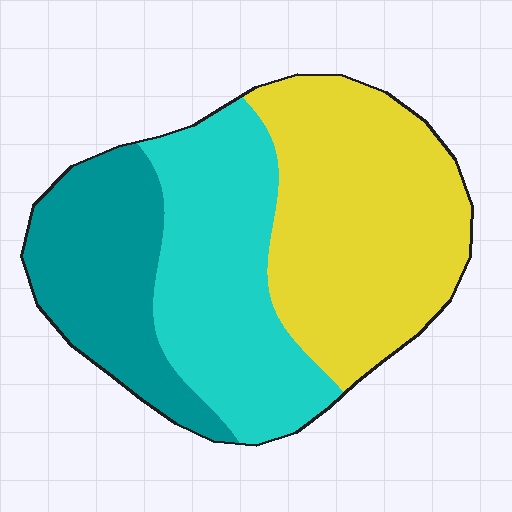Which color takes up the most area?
Yellow, at roughly 40%.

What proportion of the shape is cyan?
Cyan covers roughly 35% of the shape.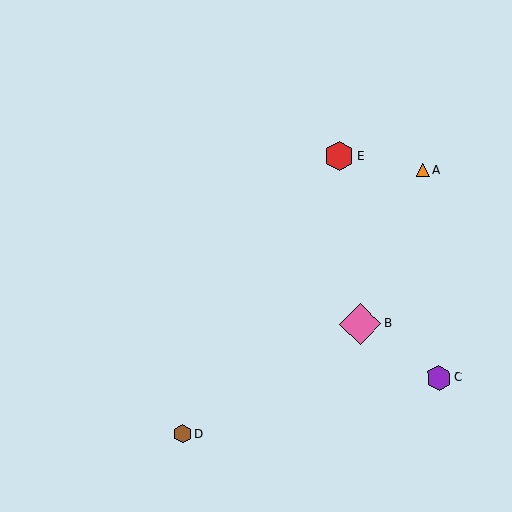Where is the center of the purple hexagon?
The center of the purple hexagon is at (439, 378).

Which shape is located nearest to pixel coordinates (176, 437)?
The brown hexagon (labeled D) at (183, 434) is nearest to that location.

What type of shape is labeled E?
Shape E is a red hexagon.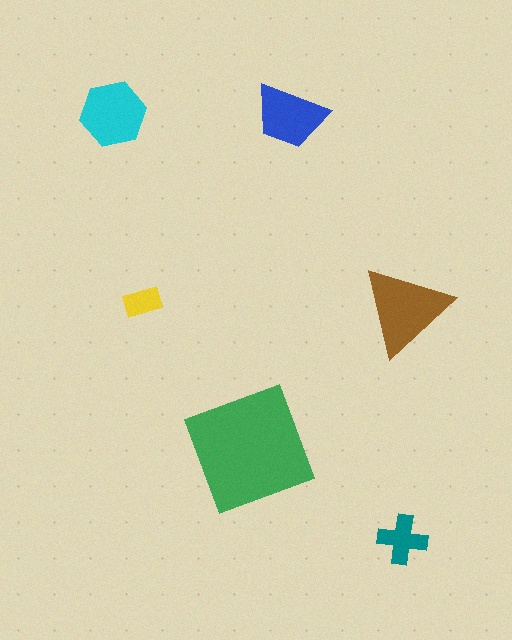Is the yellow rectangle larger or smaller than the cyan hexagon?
Smaller.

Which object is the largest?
The green square.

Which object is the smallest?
The yellow rectangle.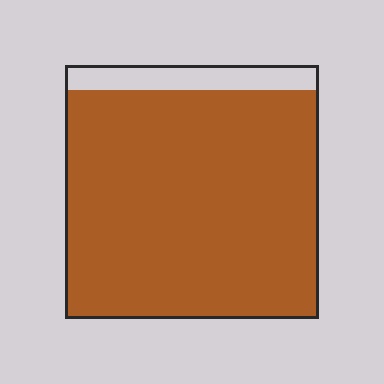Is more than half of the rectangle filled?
Yes.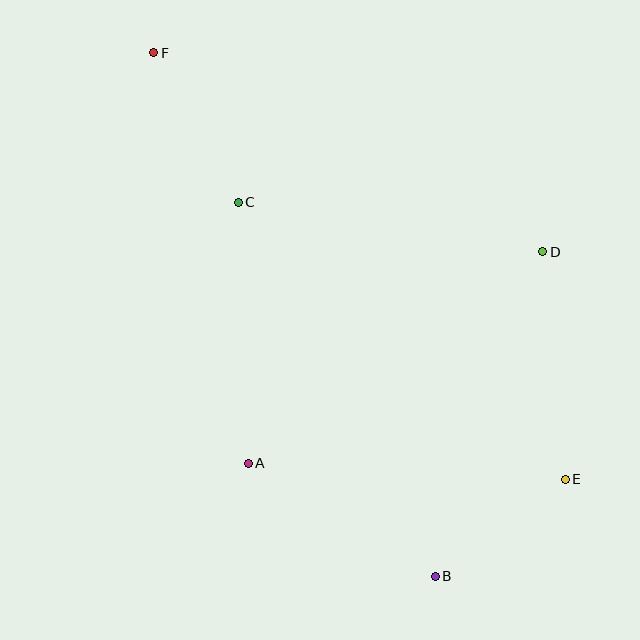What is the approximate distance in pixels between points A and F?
The distance between A and F is approximately 421 pixels.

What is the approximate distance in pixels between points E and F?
The distance between E and F is approximately 593 pixels.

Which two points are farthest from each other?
Points B and F are farthest from each other.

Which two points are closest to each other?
Points B and E are closest to each other.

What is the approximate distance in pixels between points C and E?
The distance between C and E is approximately 428 pixels.